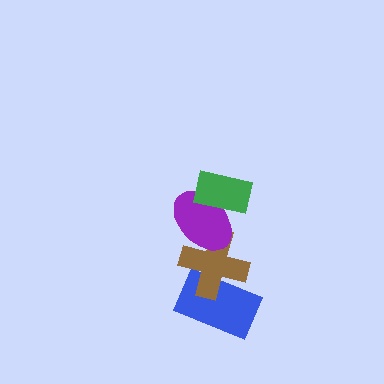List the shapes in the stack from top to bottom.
From top to bottom: the green rectangle, the purple ellipse, the brown cross, the blue rectangle.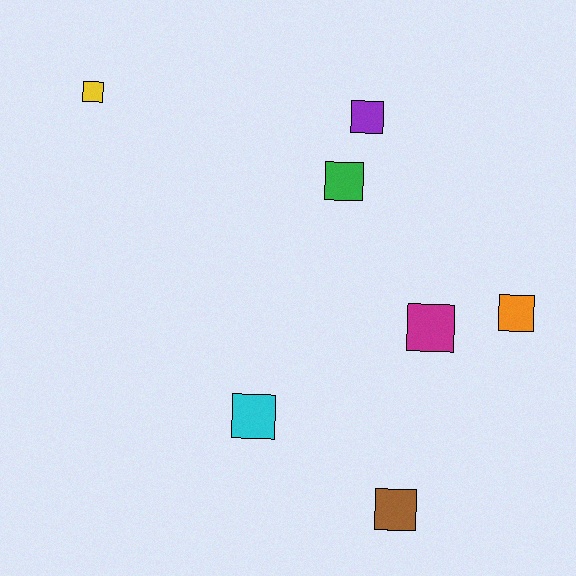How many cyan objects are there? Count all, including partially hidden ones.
There is 1 cyan object.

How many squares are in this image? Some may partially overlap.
There are 7 squares.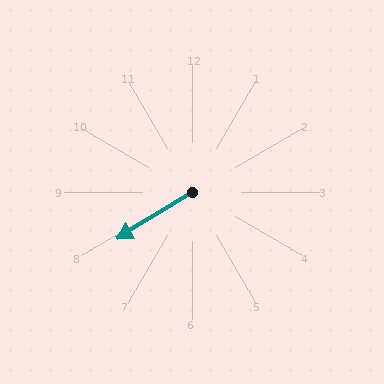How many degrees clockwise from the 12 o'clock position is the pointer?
Approximately 238 degrees.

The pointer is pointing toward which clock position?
Roughly 8 o'clock.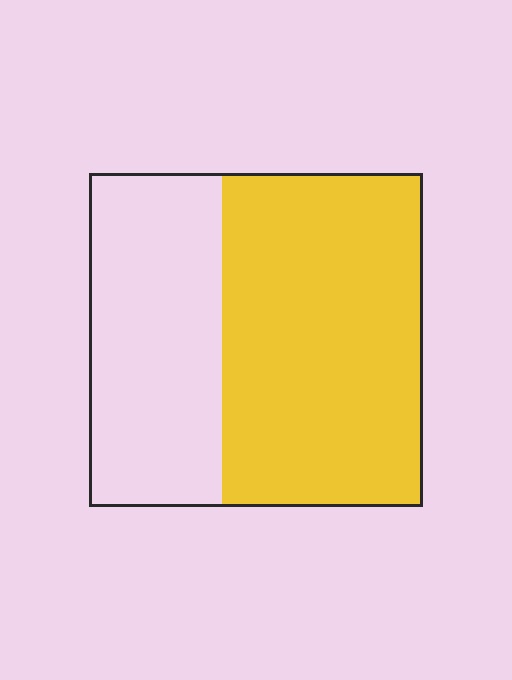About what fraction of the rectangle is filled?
About three fifths (3/5).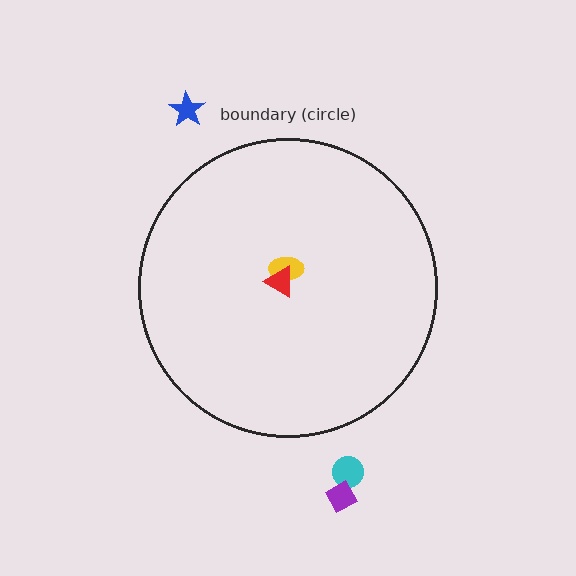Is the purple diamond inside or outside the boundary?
Outside.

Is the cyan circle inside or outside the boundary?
Outside.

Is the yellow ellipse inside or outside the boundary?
Inside.